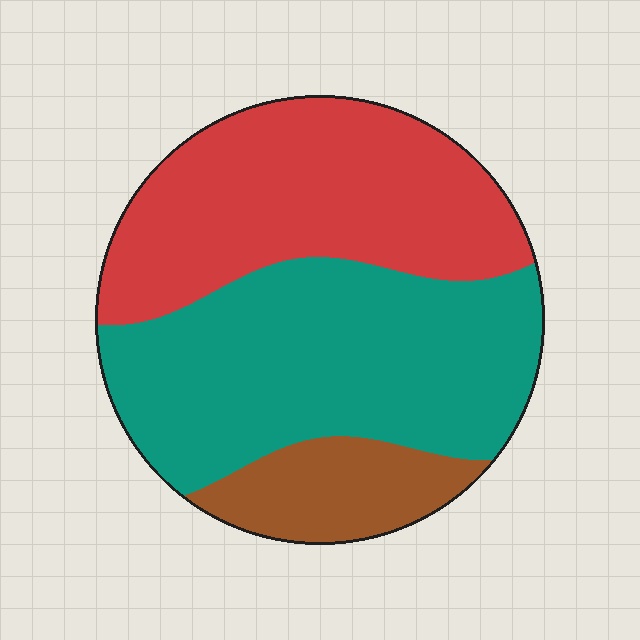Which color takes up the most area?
Teal, at roughly 45%.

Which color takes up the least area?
Brown, at roughly 15%.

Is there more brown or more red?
Red.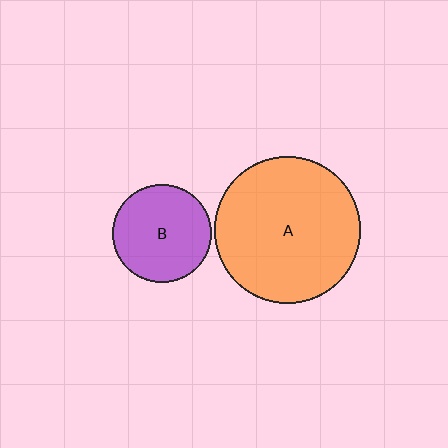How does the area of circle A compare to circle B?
Approximately 2.2 times.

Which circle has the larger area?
Circle A (orange).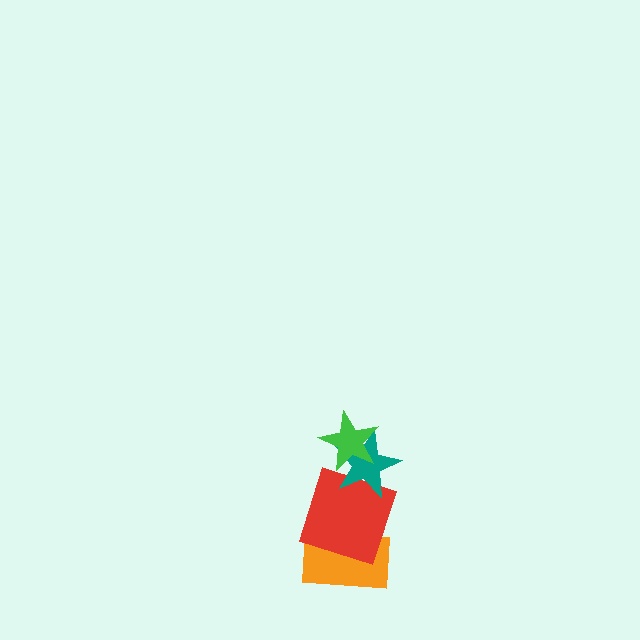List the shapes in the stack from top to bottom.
From top to bottom: the green star, the teal star, the red square, the orange rectangle.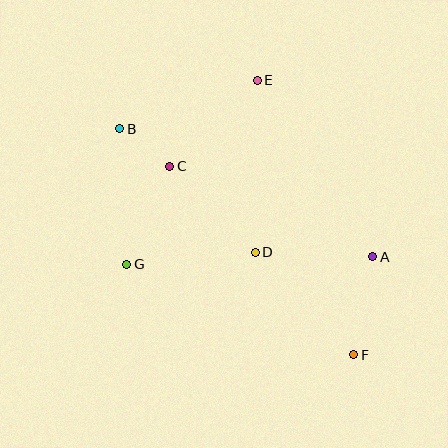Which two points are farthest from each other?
Points B and F are farthest from each other.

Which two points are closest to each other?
Points B and C are closest to each other.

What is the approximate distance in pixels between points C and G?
The distance between C and G is approximately 107 pixels.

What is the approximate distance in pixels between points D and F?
The distance between D and F is approximately 142 pixels.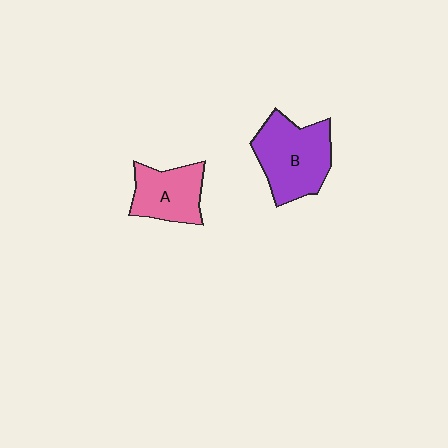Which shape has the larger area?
Shape B (purple).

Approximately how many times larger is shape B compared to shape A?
Approximately 1.4 times.